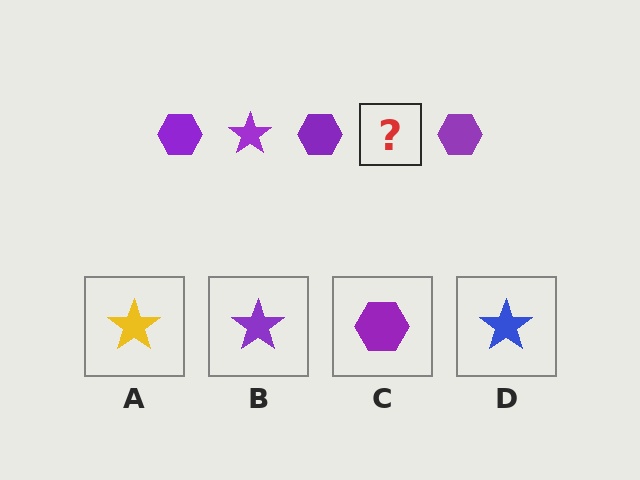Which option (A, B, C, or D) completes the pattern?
B.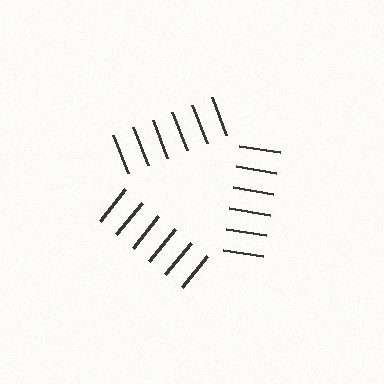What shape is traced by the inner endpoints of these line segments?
An illusory triangle — the line segments terminate on its edges but no continuous stroke is drawn.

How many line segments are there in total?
18 — 6 along each of the 3 edges.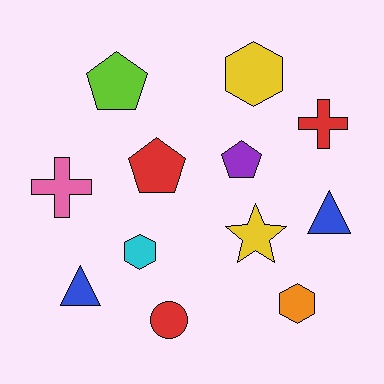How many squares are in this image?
There are no squares.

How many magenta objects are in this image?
There are no magenta objects.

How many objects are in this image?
There are 12 objects.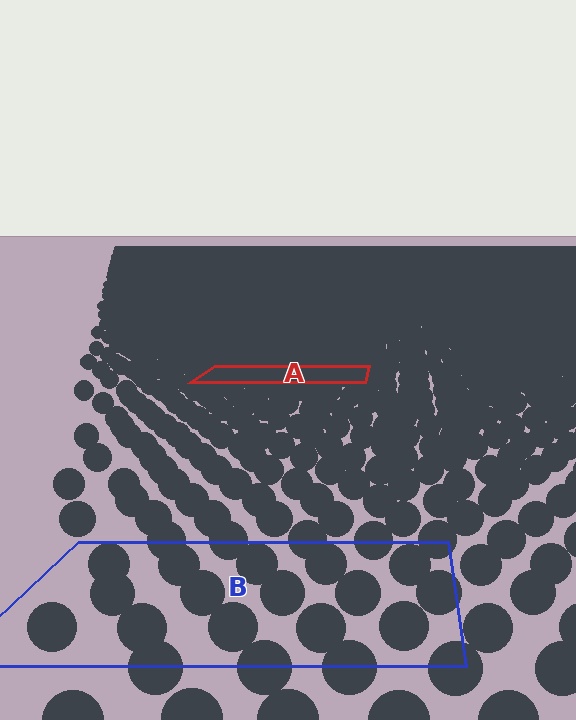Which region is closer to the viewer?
Region B is closer. The texture elements there are larger and more spread out.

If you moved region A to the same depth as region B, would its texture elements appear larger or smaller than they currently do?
They would appear larger. At a closer depth, the same texture elements are projected at a bigger on-screen size.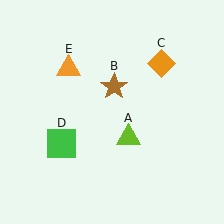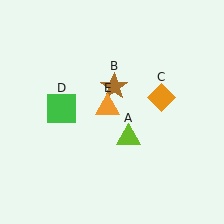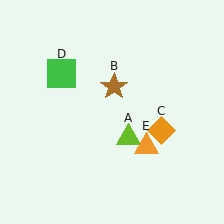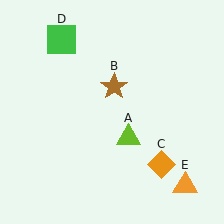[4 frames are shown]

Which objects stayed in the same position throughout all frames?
Lime triangle (object A) and brown star (object B) remained stationary.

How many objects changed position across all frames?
3 objects changed position: orange diamond (object C), green square (object D), orange triangle (object E).